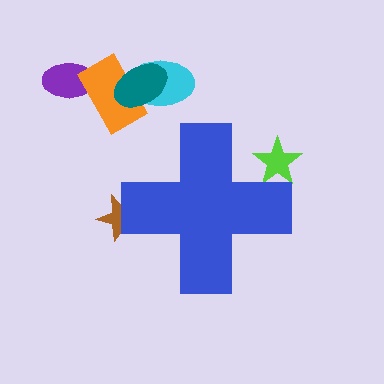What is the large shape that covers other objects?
A blue cross.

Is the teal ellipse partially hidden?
No, the teal ellipse is fully visible.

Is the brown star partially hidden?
Yes, the brown star is partially hidden behind the blue cross.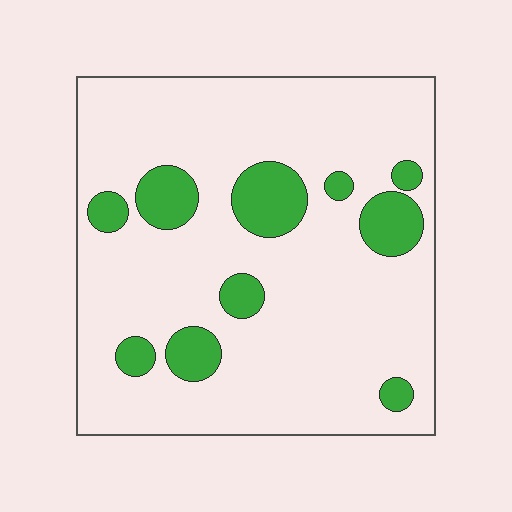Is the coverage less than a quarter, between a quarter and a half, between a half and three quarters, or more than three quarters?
Less than a quarter.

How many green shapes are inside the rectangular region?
10.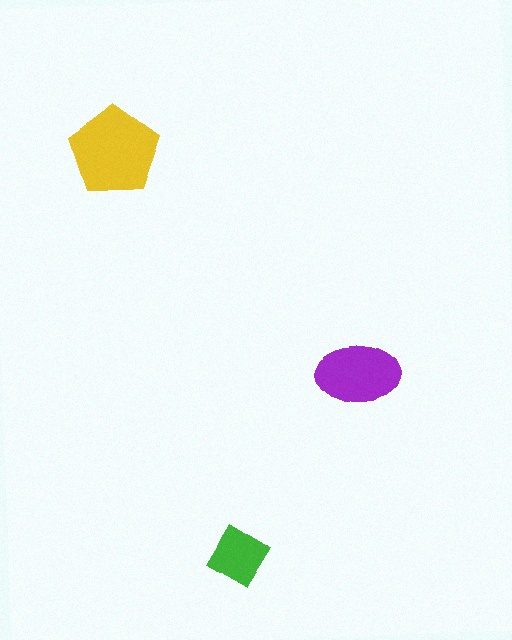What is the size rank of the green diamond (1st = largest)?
3rd.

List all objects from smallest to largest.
The green diamond, the purple ellipse, the yellow pentagon.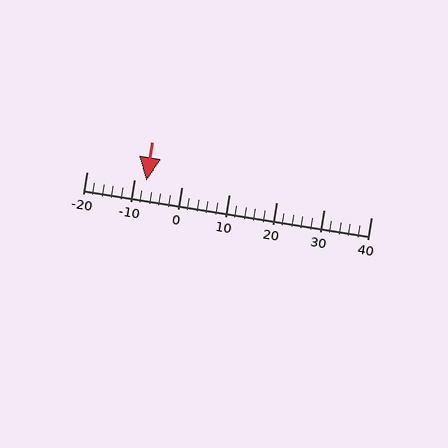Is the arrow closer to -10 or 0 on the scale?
The arrow is closer to -10.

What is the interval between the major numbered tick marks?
The major tick marks are spaced 10 units apart.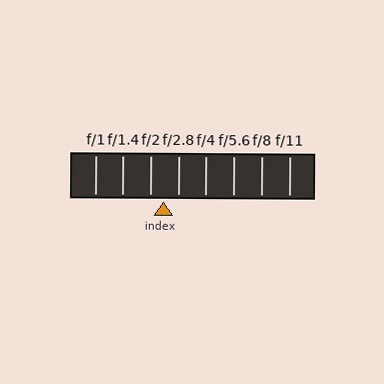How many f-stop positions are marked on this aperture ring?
There are 8 f-stop positions marked.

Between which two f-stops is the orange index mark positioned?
The index mark is between f/2 and f/2.8.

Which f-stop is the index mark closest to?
The index mark is closest to f/2.